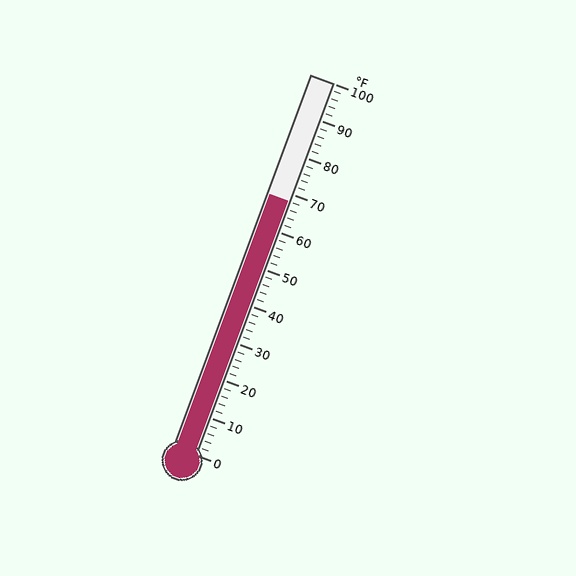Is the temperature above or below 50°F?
The temperature is above 50°F.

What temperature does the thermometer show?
The thermometer shows approximately 68°F.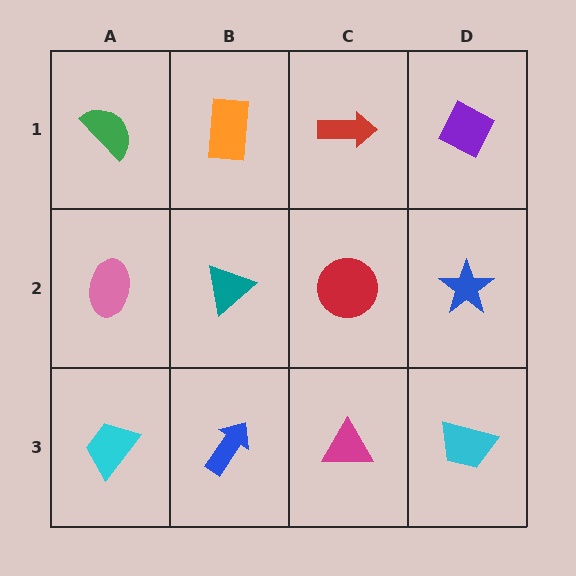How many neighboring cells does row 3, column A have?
2.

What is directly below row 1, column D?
A blue star.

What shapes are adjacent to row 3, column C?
A red circle (row 2, column C), a blue arrow (row 3, column B), a cyan trapezoid (row 3, column D).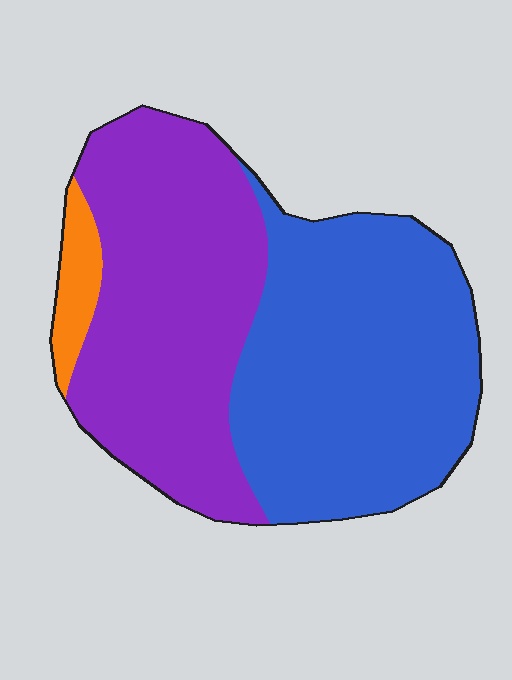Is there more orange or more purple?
Purple.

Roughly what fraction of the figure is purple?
Purple covers 45% of the figure.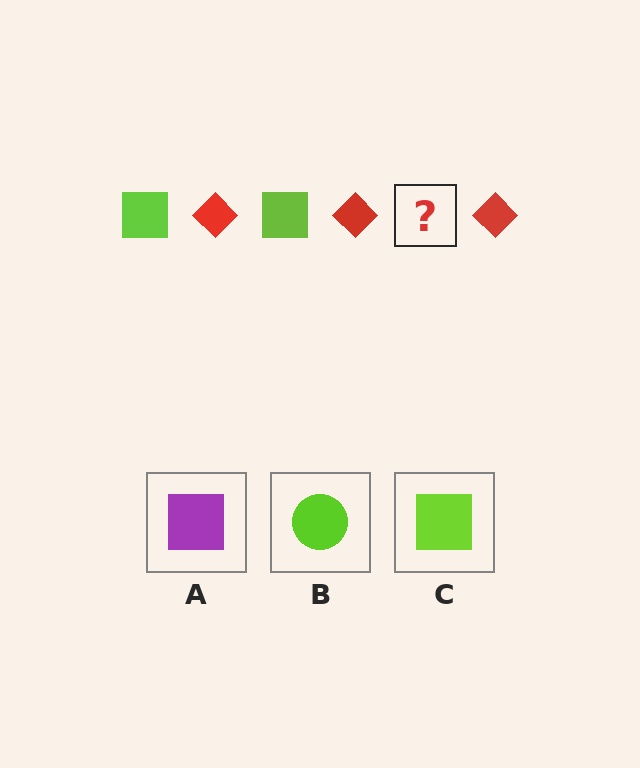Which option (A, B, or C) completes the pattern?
C.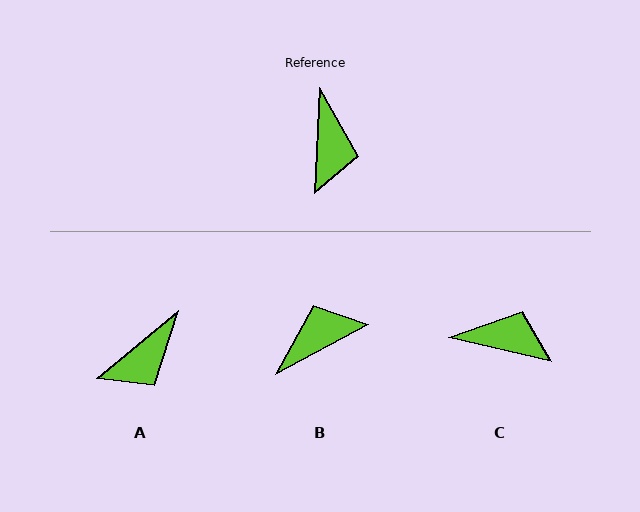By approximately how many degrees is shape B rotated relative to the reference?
Approximately 121 degrees counter-clockwise.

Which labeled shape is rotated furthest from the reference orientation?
B, about 121 degrees away.